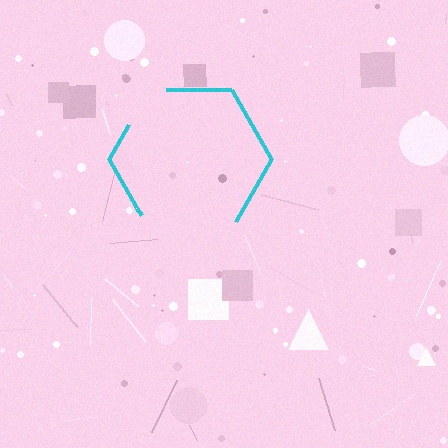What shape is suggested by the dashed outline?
The dashed outline suggests a hexagon.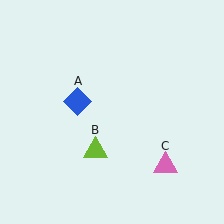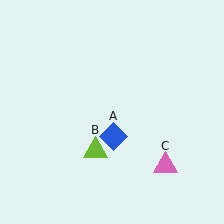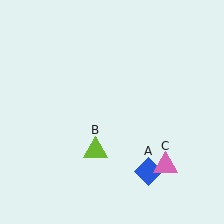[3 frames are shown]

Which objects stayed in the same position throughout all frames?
Lime triangle (object B) and pink triangle (object C) remained stationary.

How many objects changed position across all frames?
1 object changed position: blue diamond (object A).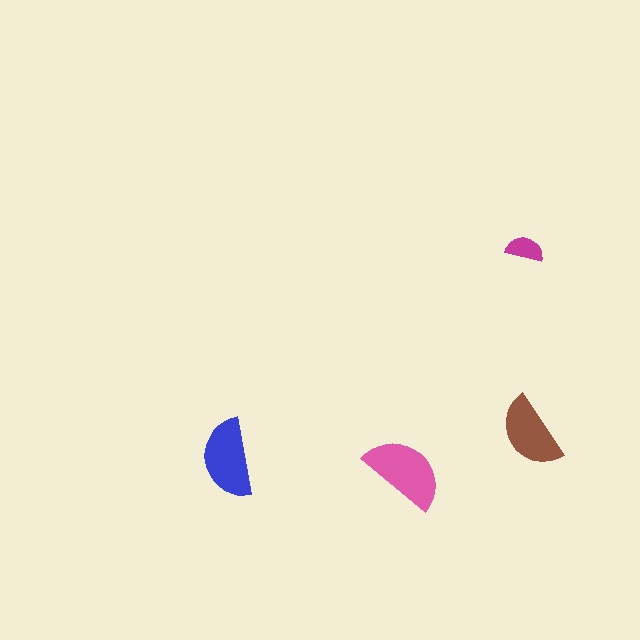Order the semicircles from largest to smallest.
the pink one, the blue one, the brown one, the magenta one.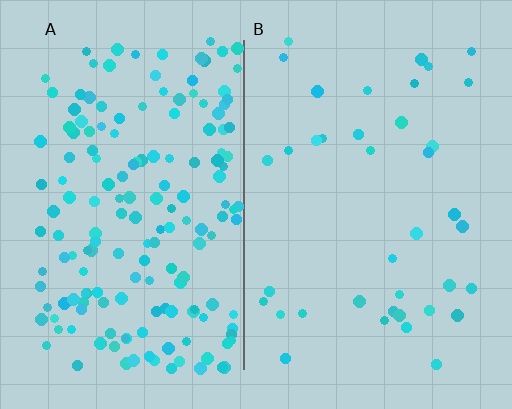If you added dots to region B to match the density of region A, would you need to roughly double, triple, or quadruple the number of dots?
Approximately quadruple.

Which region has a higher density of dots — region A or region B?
A (the left).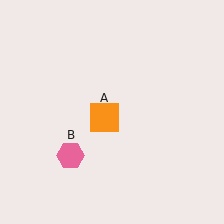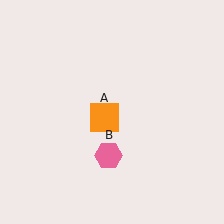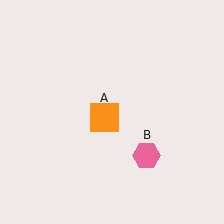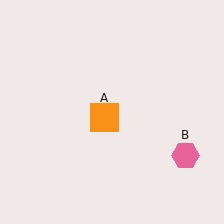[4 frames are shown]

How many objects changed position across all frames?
1 object changed position: pink hexagon (object B).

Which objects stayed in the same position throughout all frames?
Orange square (object A) remained stationary.